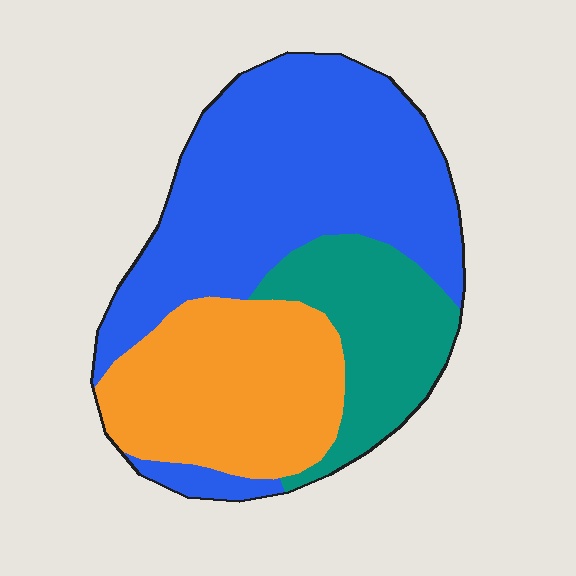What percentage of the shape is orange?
Orange covers 29% of the shape.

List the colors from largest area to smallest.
From largest to smallest: blue, orange, teal.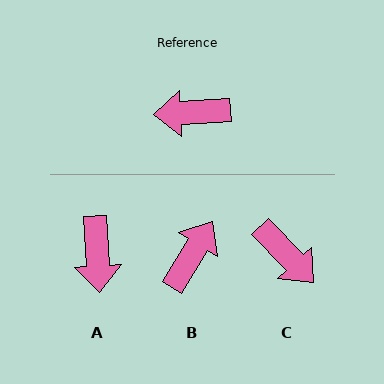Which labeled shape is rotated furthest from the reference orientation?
C, about 130 degrees away.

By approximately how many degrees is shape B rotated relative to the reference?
Approximately 124 degrees clockwise.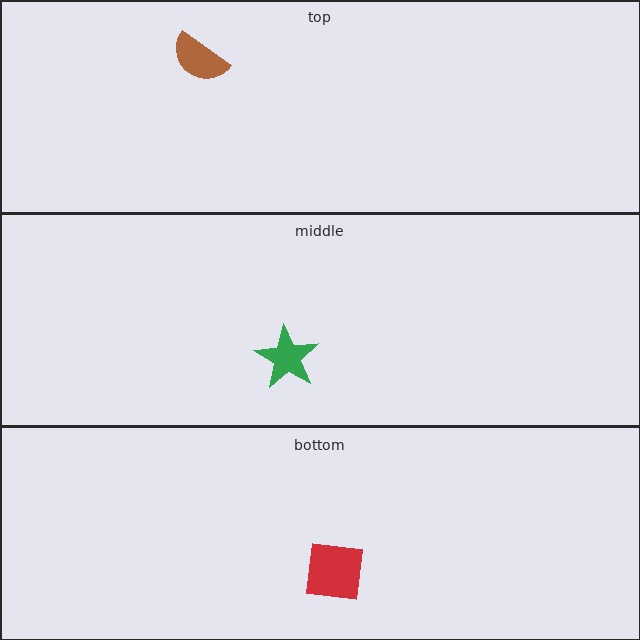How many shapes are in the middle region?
1.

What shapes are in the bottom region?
The red square.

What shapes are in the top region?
The brown semicircle.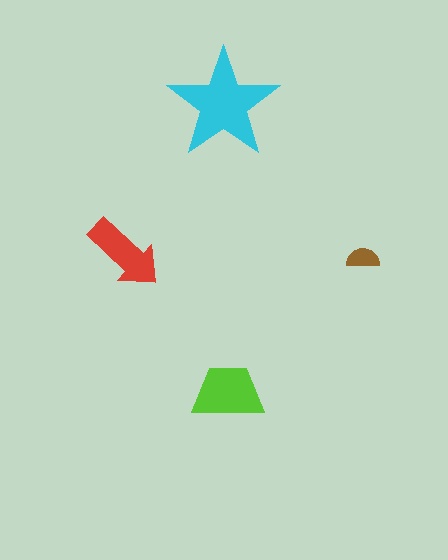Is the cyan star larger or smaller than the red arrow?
Larger.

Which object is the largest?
The cyan star.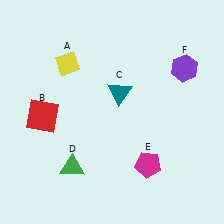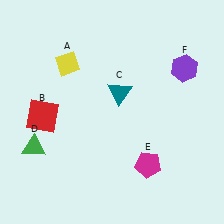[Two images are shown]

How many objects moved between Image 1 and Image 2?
1 object moved between the two images.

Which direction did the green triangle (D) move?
The green triangle (D) moved left.